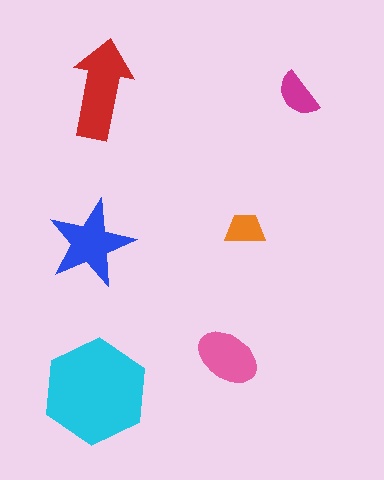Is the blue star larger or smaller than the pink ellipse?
Larger.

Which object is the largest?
The cyan hexagon.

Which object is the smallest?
The orange trapezoid.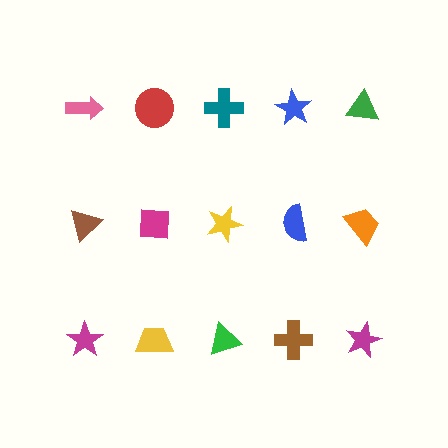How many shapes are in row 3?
5 shapes.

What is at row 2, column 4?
A blue semicircle.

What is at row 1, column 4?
A blue star.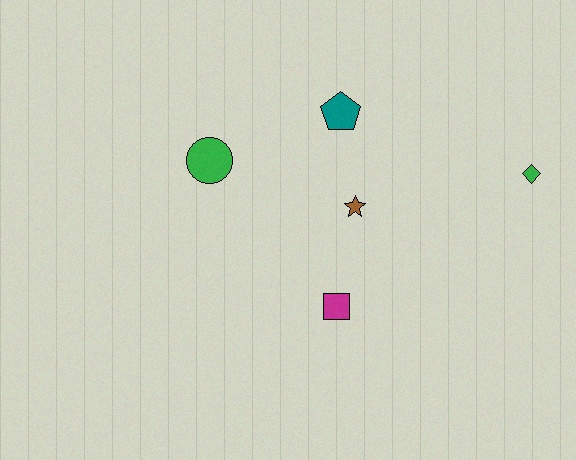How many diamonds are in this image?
There is 1 diamond.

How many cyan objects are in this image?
There are no cyan objects.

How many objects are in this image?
There are 5 objects.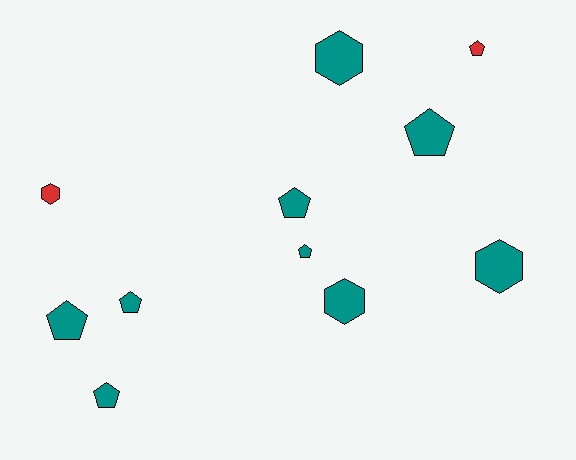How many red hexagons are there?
There is 1 red hexagon.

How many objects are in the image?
There are 11 objects.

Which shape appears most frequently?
Pentagon, with 7 objects.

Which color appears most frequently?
Teal, with 9 objects.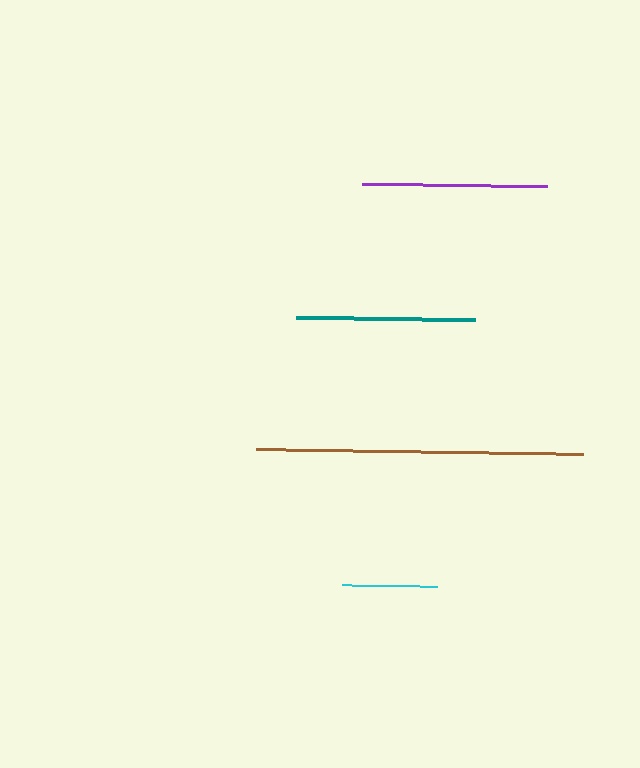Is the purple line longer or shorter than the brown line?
The brown line is longer than the purple line.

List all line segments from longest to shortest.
From longest to shortest: brown, purple, teal, cyan.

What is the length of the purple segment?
The purple segment is approximately 185 pixels long.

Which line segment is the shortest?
The cyan line is the shortest at approximately 95 pixels.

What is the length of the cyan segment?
The cyan segment is approximately 95 pixels long.